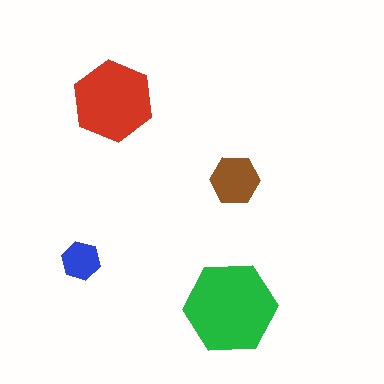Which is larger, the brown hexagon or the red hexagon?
The red one.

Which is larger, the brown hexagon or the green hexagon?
The green one.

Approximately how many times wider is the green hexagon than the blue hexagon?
About 2.5 times wider.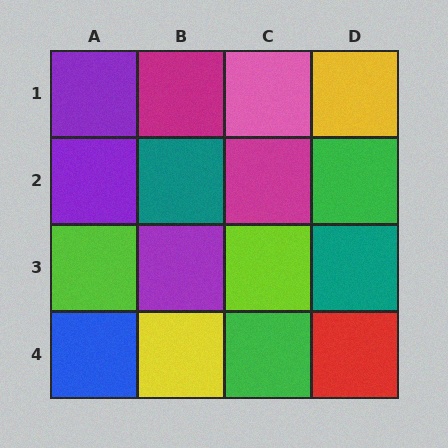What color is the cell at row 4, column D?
Red.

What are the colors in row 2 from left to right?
Purple, teal, magenta, green.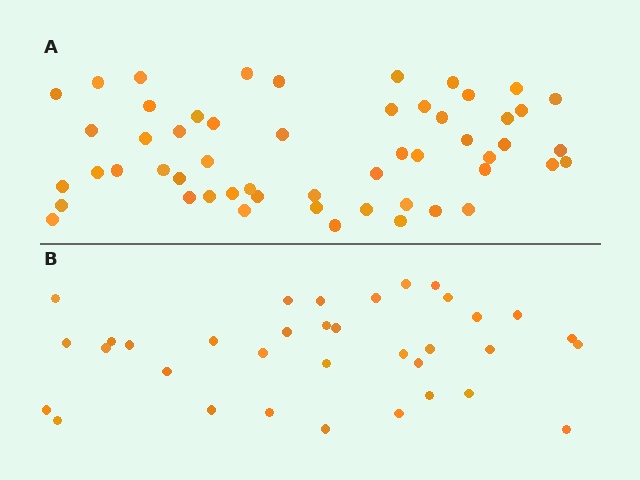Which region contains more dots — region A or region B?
Region A (the top region) has more dots.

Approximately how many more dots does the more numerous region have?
Region A has approximately 20 more dots than region B.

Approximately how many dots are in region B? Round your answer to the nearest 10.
About 40 dots. (The exact count is 35, which rounds to 40.)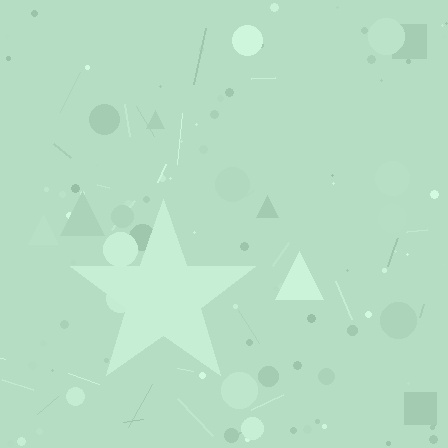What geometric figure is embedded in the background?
A star is embedded in the background.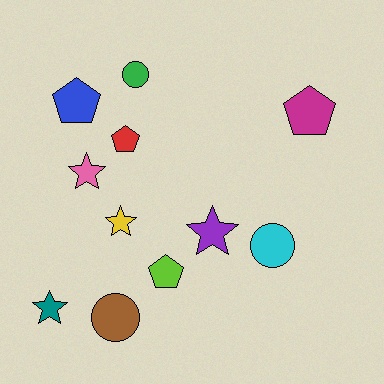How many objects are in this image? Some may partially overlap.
There are 11 objects.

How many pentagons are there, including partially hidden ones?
There are 4 pentagons.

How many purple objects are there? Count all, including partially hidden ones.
There is 1 purple object.